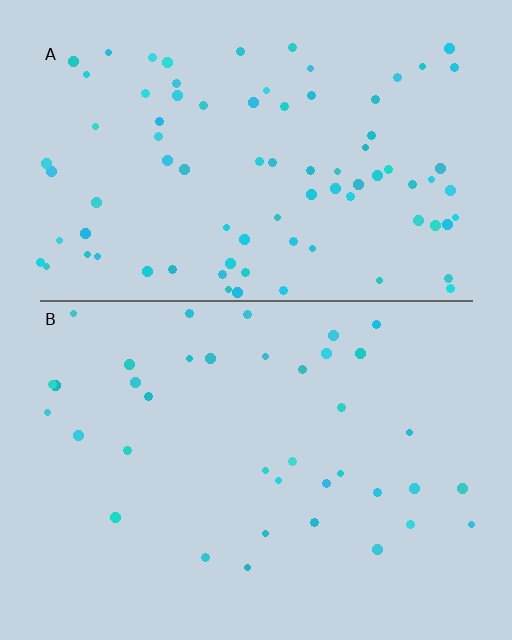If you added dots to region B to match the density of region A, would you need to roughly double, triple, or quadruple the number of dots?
Approximately double.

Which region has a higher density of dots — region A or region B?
A (the top).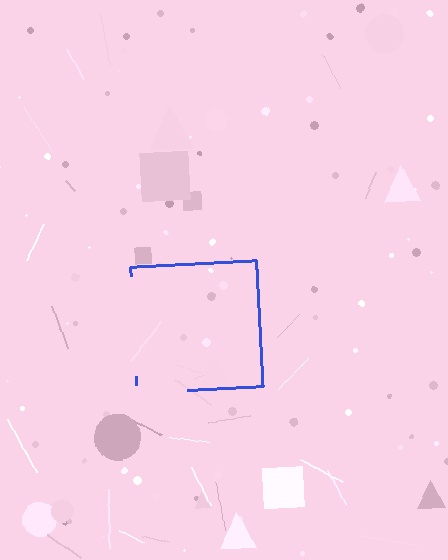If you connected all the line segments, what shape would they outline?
They would outline a square.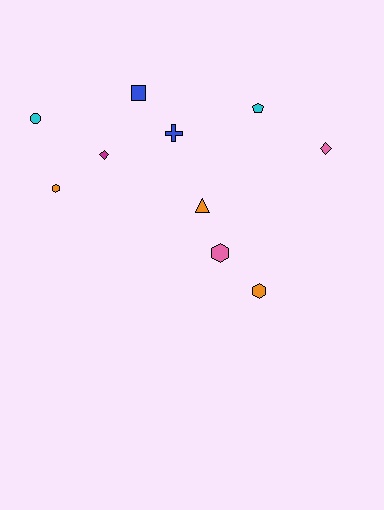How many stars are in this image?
There are no stars.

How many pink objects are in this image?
There are 2 pink objects.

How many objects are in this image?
There are 10 objects.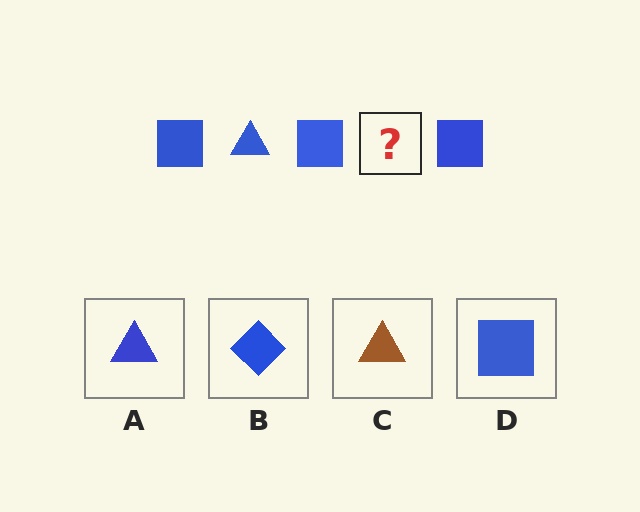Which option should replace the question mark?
Option A.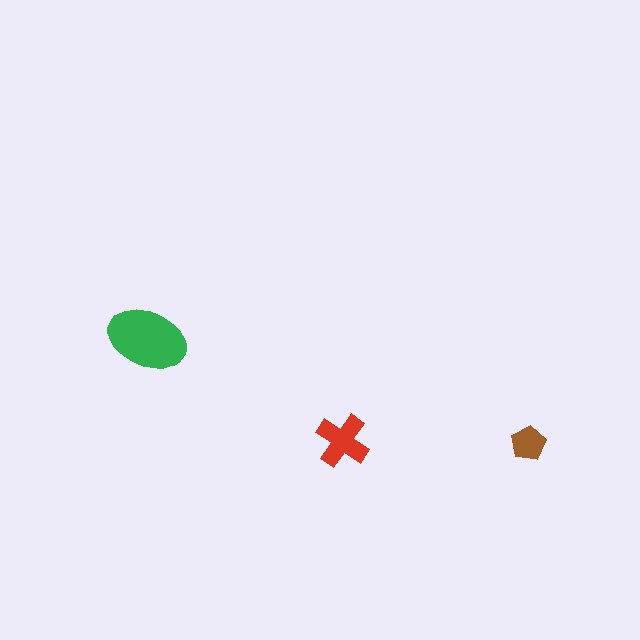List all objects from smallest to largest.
The brown pentagon, the red cross, the green ellipse.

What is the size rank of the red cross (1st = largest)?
2nd.